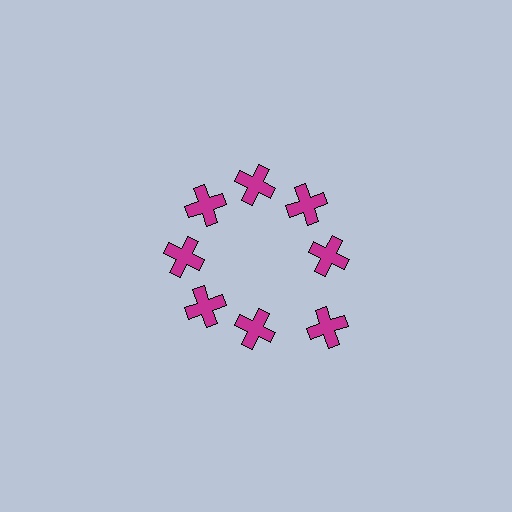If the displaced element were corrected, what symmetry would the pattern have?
It would have 8-fold rotational symmetry — the pattern would map onto itself every 45 degrees.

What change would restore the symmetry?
The symmetry would be restored by moving it inward, back onto the ring so that all 8 crosses sit at equal angles and equal distance from the center.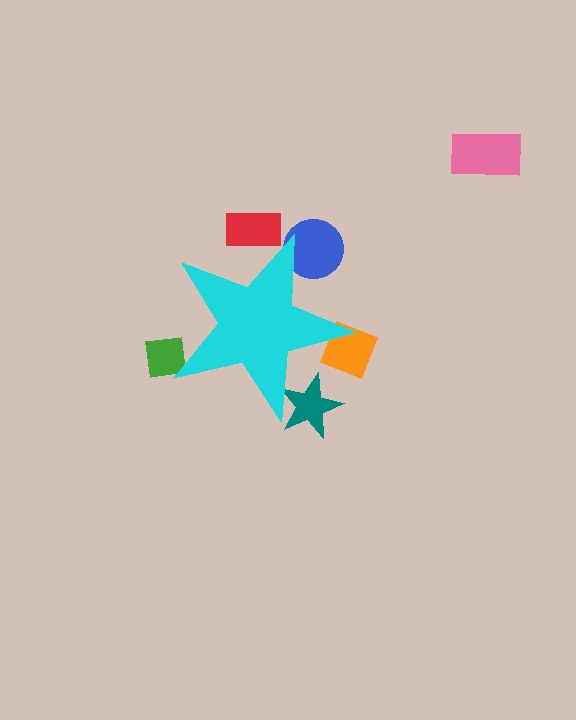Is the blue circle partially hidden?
Yes, the blue circle is partially hidden behind the cyan star.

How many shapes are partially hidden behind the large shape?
5 shapes are partially hidden.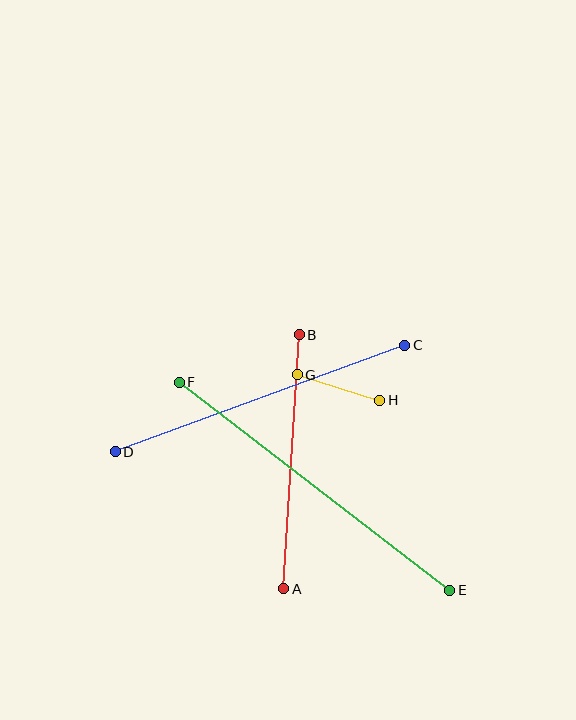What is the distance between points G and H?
The distance is approximately 87 pixels.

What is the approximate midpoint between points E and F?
The midpoint is at approximately (314, 486) pixels.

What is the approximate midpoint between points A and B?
The midpoint is at approximately (291, 462) pixels.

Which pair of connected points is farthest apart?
Points E and F are farthest apart.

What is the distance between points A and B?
The distance is approximately 254 pixels.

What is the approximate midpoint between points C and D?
The midpoint is at approximately (260, 398) pixels.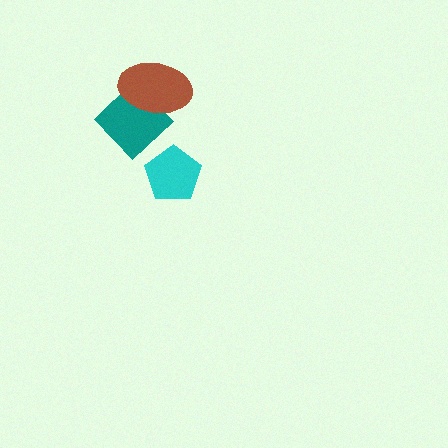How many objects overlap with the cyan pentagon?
0 objects overlap with the cyan pentagon.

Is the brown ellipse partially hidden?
No, no other shape covers it.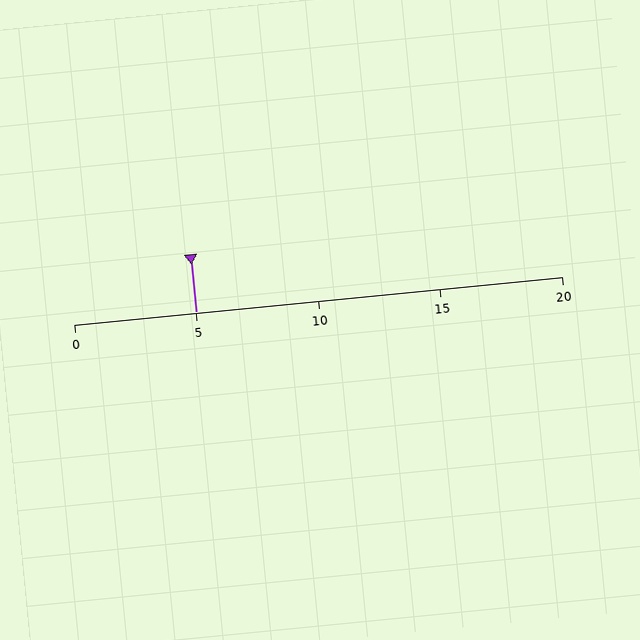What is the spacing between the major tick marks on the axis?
The major ticks are spaced 5 apart.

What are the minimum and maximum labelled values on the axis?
The axis runs from 0 to 20.